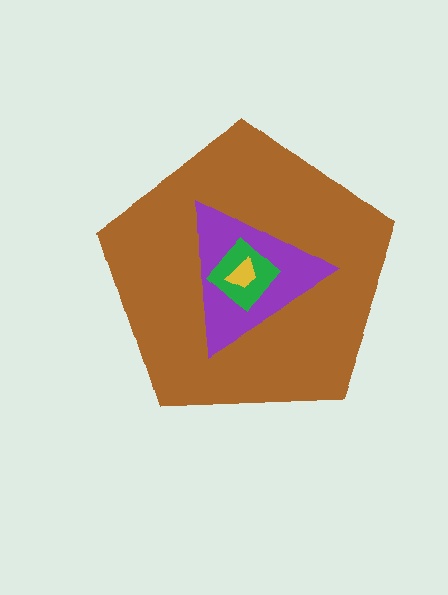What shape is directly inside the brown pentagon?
The purple triangle.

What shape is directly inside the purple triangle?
The green diamond.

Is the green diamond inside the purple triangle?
Yes.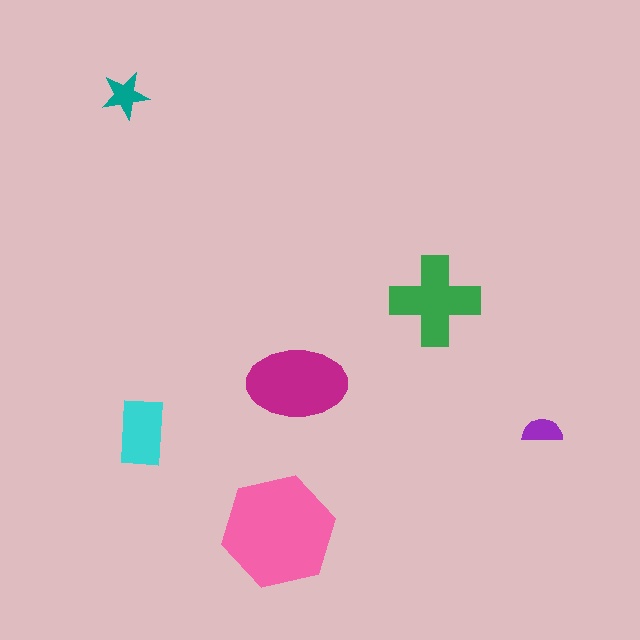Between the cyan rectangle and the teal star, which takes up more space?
The cyan rectangle.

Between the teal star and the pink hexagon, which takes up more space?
The pink hexagon.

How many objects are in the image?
There are 6 objects in the image.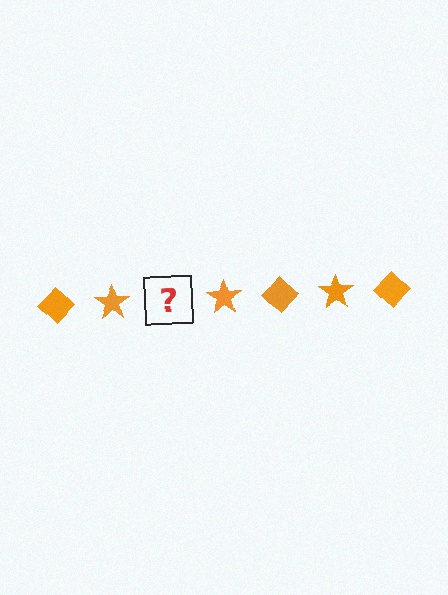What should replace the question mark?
The question mark should be replaced with an orange diamond.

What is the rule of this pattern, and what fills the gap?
The rule is that the pattern cycles through diamond, star shapes in orange. The gap should be filled with an orange diamond.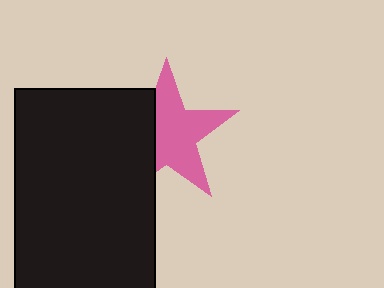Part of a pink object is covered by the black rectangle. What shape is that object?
It is a star.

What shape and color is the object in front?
The object in front is a black rectangle.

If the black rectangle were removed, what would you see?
You would see the complete pink star.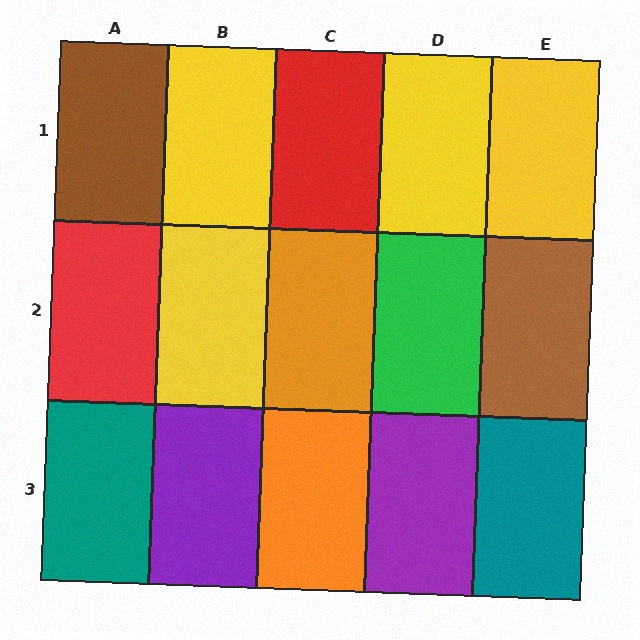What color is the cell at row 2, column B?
Yellow.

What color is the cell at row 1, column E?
Yellow.